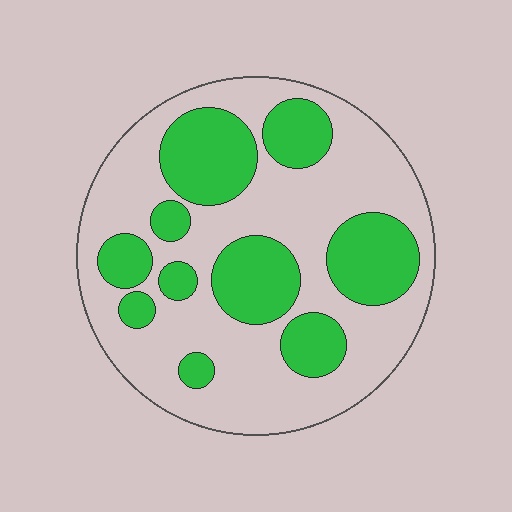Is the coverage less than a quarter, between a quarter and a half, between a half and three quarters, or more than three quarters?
Between a quarter and a half.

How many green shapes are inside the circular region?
10.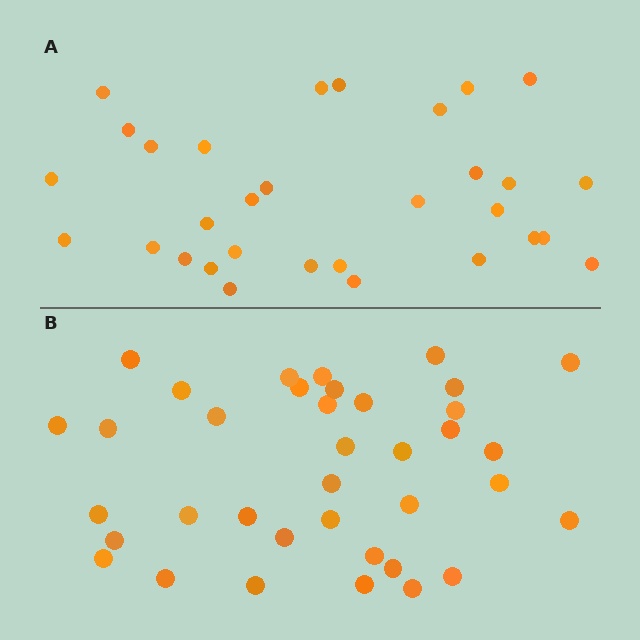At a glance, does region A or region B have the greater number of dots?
Region B (the bottom region) has more dots.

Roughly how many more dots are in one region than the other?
Region B has about 6 more dots than region A.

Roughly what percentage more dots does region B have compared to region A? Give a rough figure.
About 20% more.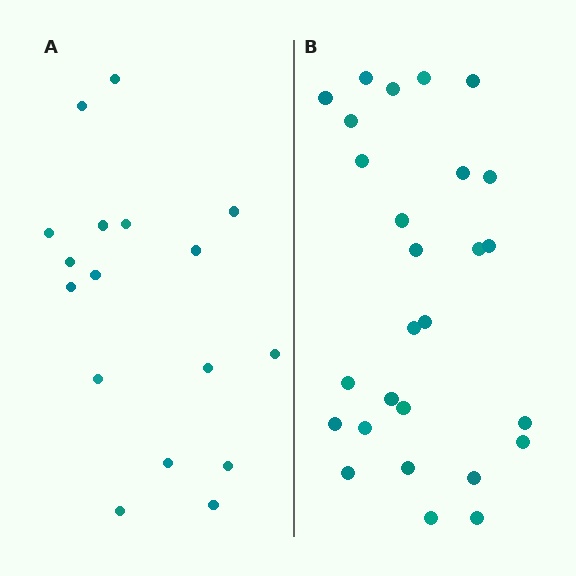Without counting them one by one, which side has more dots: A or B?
Region B (the right region) has more dots.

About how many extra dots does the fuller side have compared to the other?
Region B has roughly 10 or so more dots than region A.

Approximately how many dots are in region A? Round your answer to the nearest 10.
About 20 dots. (The exact count is 17, which rounds to 20.)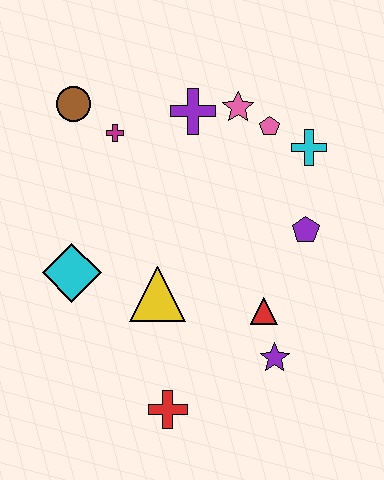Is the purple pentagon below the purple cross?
Yes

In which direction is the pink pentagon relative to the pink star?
The pink pentagon is to the right of the pink star.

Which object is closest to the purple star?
The red triangle is closest to the purple star.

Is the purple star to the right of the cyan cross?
No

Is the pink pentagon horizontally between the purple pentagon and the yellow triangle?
Yes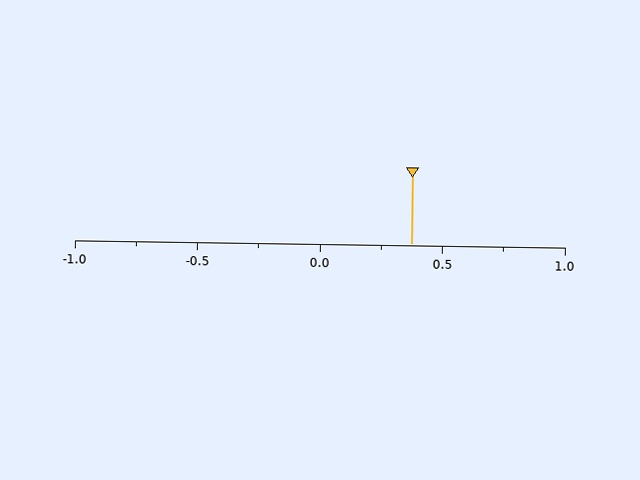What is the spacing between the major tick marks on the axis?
The major ticks are spaced 0.5 apart.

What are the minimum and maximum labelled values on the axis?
The axis runs from -1.0 to 1.0.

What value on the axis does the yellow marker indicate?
The marker indicates approximately 0.38.